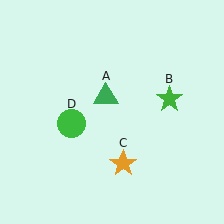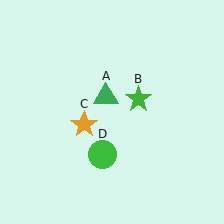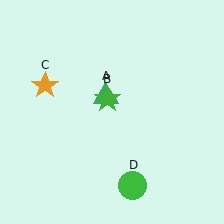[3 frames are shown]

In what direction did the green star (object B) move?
The green star (object B) moved left.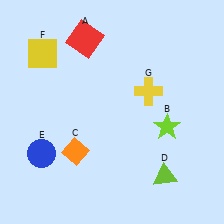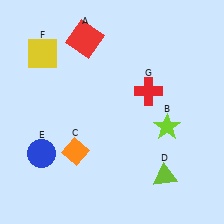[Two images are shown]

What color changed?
The cross (G) changed from yellow in Image 1 to red in Image 2.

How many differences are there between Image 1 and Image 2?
There is 1 difference between the two images.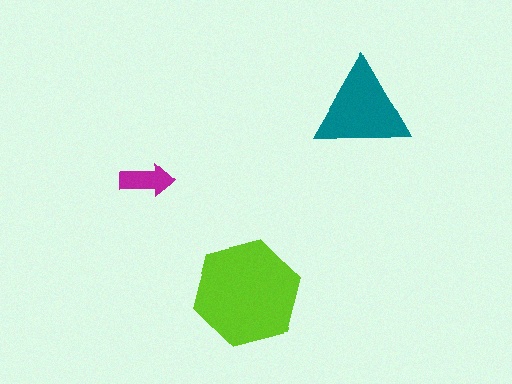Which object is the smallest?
The magenta arrow.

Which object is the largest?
The lime hexagon.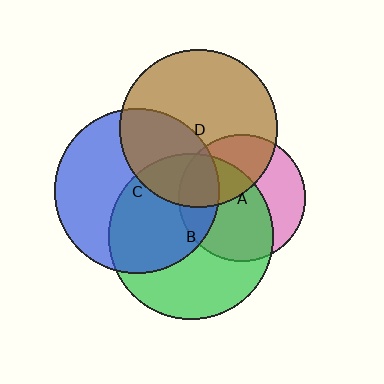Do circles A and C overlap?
Yes.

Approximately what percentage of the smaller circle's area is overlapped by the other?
Approximately 20%.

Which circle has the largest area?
Circle B (green).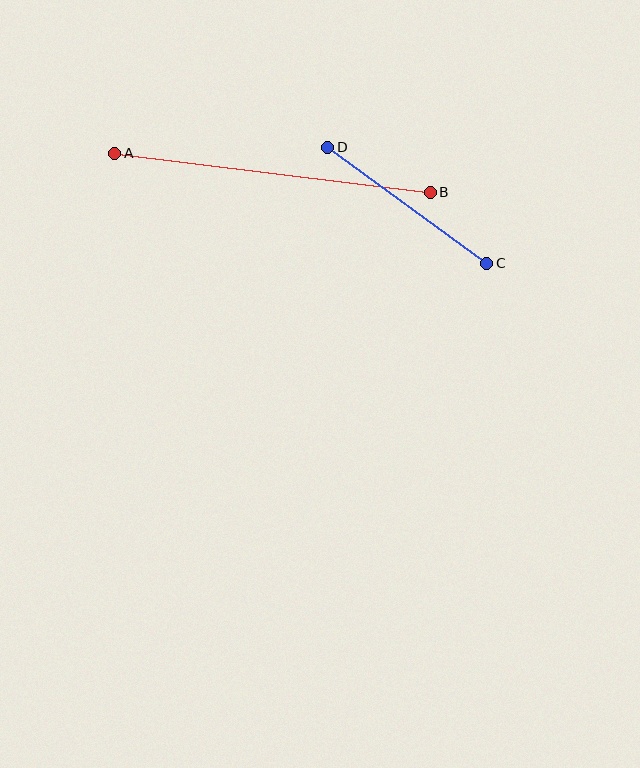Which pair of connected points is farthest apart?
Points A and B are farthest apart.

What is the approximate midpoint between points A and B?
The midpoint is at approximately (272, 173) pixels.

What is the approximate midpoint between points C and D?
The midpoint is at approximately (407, 205) pixels.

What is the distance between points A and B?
The distance is approximately 318 pixels.